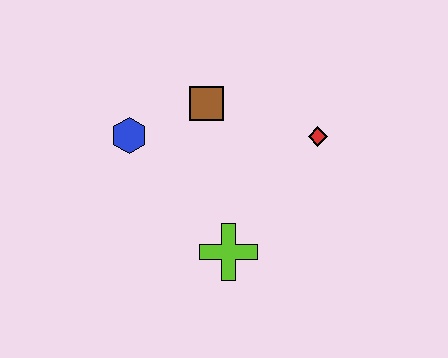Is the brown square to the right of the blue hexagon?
Yes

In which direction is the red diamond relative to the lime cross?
The red diamond is above the lime cross.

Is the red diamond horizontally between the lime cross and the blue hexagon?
No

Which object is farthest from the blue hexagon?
The red diamond is farthest from the blue hexagon.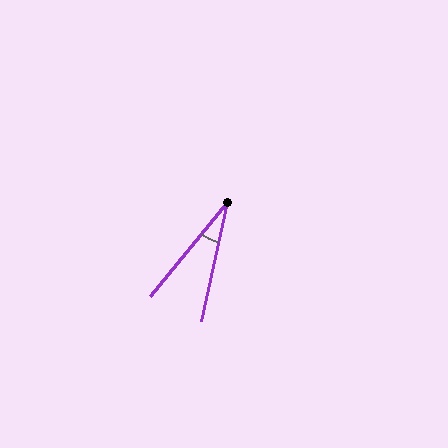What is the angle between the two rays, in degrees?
Approximately 27 degrees.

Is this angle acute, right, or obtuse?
It is acute.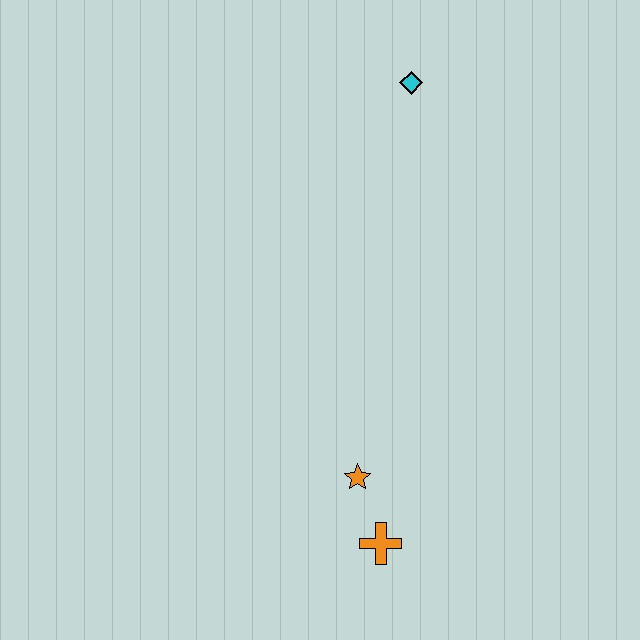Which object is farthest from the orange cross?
The cyan diamond is farthest from the orange cross.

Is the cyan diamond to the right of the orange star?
Yes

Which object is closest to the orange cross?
The orange star is closest to the orange cross.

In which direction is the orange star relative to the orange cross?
The orange star is above the orange cross.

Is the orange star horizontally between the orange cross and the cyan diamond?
No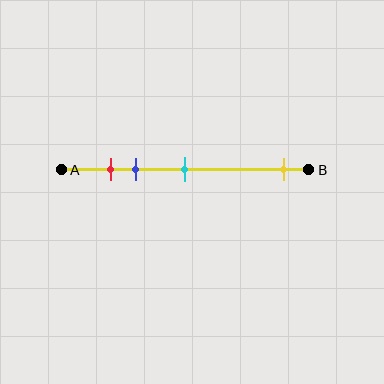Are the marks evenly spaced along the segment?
No, the marks are not evenly spaced.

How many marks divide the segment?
There are 4 marks dividing the segment.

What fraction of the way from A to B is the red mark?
The red mark is approximately 20% (0.2) of the way from A to B.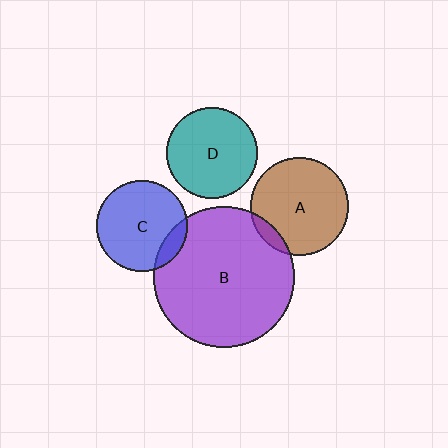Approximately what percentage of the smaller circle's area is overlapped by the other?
Approximately 10%.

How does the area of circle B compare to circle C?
Approximately 2.4 times.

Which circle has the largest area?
Circle B (purple).